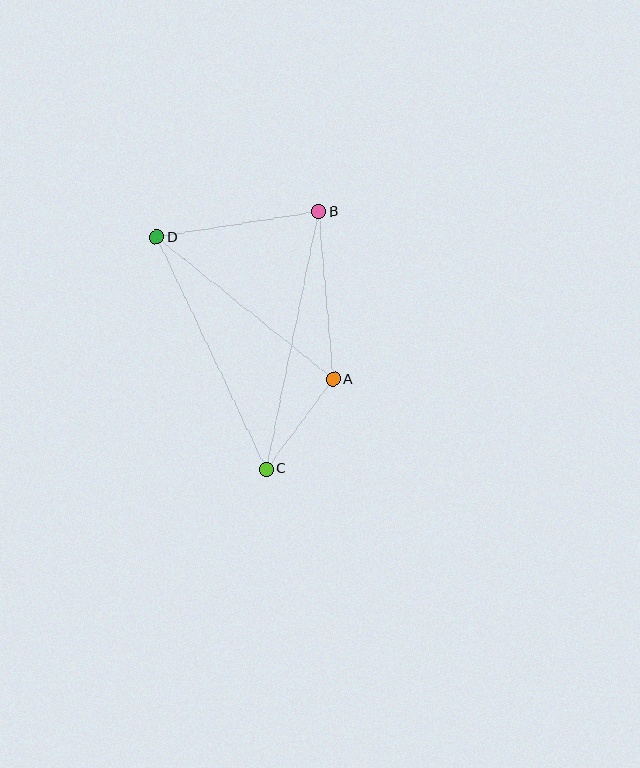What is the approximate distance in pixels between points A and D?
The distance between A and D is approximately 227 pixels.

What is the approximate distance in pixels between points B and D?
The distance between B and D is approximately 164 pixels.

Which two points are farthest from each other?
Points B and C are farthest from each other.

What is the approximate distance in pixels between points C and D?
The distance between C and D is approximately 257 pixels.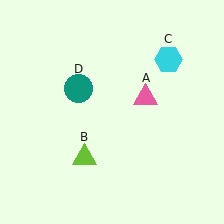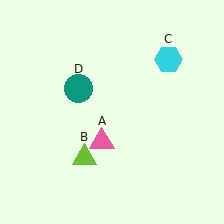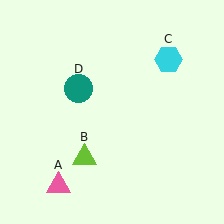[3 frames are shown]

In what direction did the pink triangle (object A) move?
The pink triangle (object A) moved down and to the left.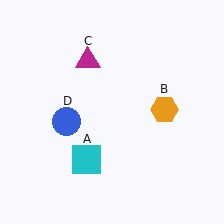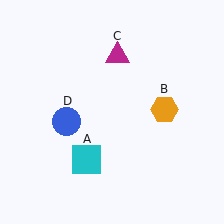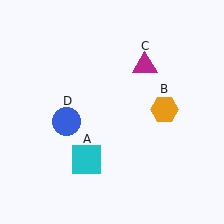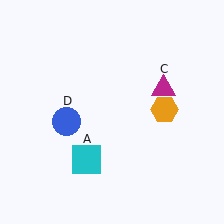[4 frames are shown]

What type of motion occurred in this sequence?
The magenta triangle (object C) rotated clockwise around the center of the scene.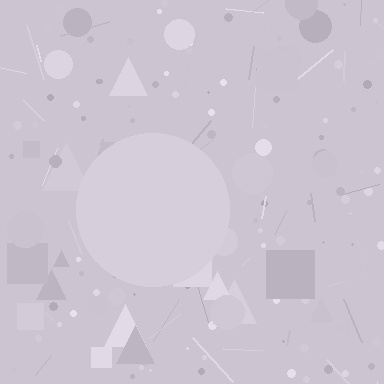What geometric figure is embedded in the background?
A circle is embedded in the background.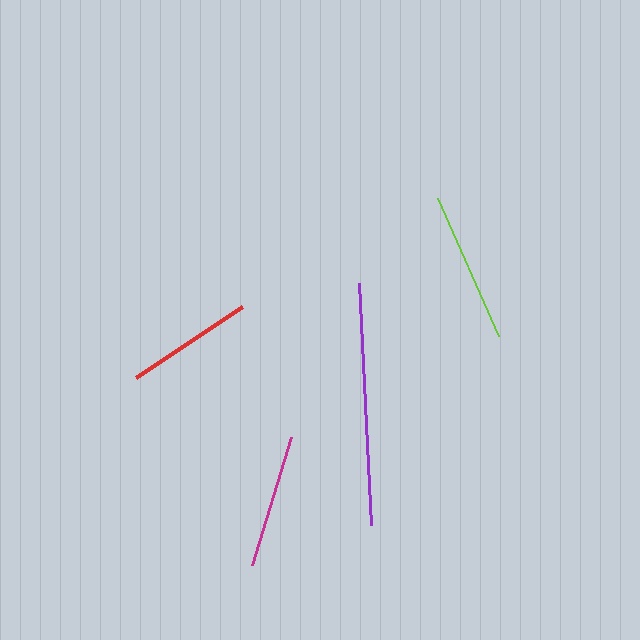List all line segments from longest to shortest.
From longest to shortest: purple, lime, magenta, red.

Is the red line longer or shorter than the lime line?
The lime line is longer than the red line.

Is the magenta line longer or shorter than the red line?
The magenta line is longer than the red line.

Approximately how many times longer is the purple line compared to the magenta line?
The purple line is approximately 1.8 times the length of the magenta line.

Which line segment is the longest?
The purple line is the longest at approximately 243 pixels.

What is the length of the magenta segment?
The magenta segment is approximately 134 pixels long.